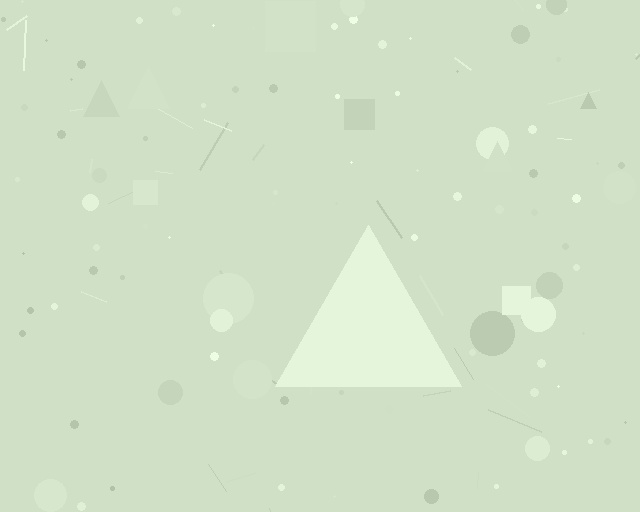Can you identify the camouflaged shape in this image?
The camouflaged shape is a triangle.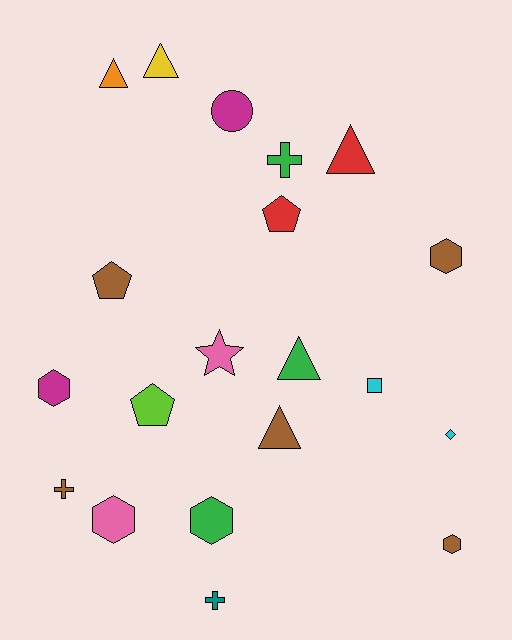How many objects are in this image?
There are 20 objects.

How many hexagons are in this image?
There are 5 hexagons.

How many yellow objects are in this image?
There is 1 yellow object.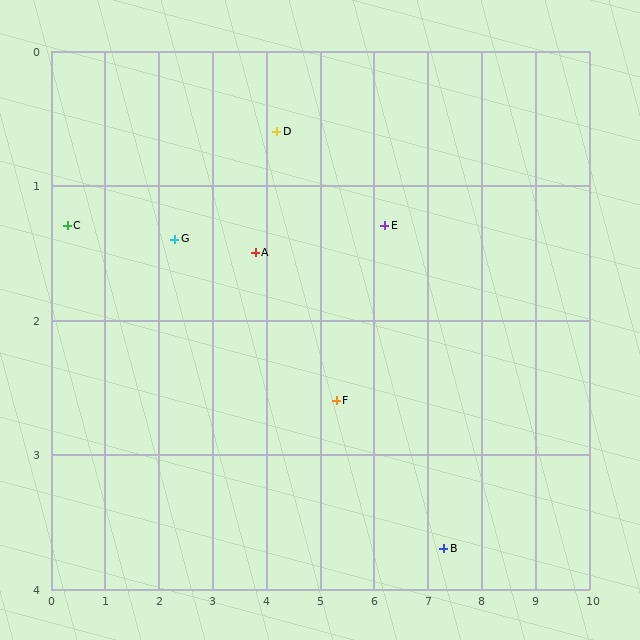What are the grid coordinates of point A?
Point A is at approximately (3.8, 1.5).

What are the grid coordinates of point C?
Point C is at approximately (0.3, 1.3).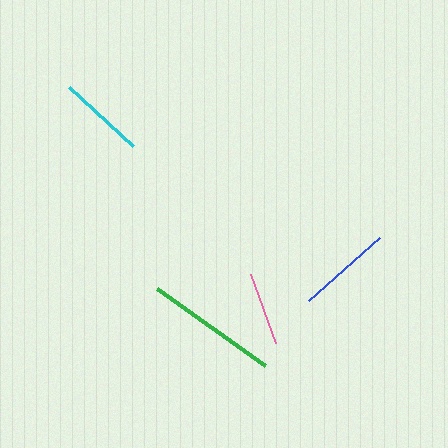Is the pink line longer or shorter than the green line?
The green line is longer than the pink line.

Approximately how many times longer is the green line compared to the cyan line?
The green line is approximately 1.5 times the length of the cyan line.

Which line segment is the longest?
The green line is the longest at approximately 133 pixels.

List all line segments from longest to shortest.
From longest to shortest: green, blue, cyan, pink.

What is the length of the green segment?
The green segment is approximately 133 pixels long.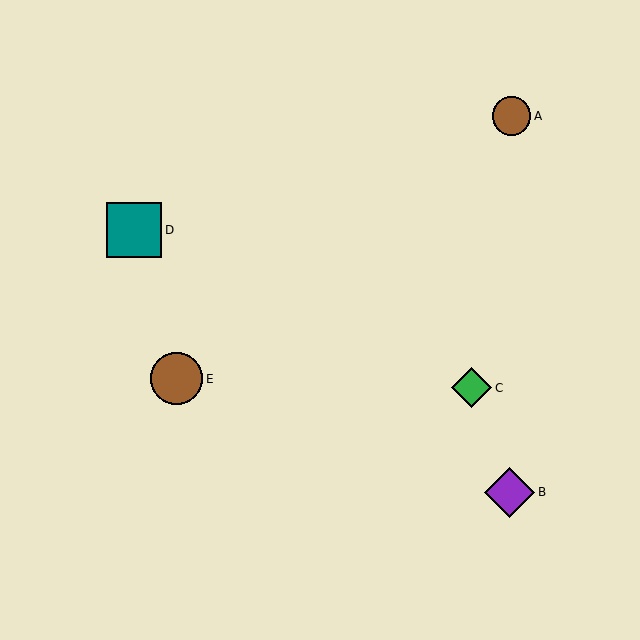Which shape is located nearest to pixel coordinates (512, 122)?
The brown circle (labeled A) at (512, 116) is nearest to that location.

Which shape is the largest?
The teal square (labeled D) is the largest.